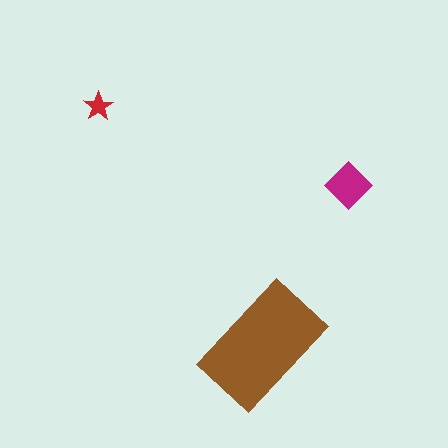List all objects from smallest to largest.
The red star, the magenta diamond, the brown rectangle.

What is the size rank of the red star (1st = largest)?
3rd.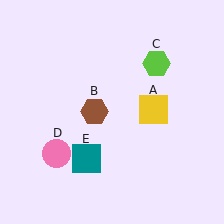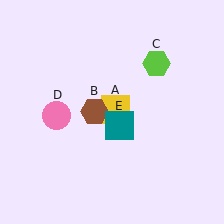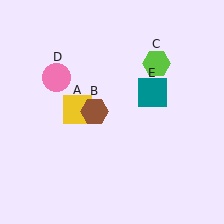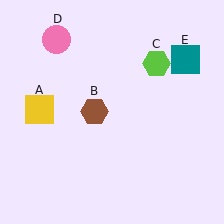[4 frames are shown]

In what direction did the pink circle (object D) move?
The pink circle (object D) moved up.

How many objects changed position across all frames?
3 objects changed position: yellow square (object A), pink circle (object D), teal square (object E).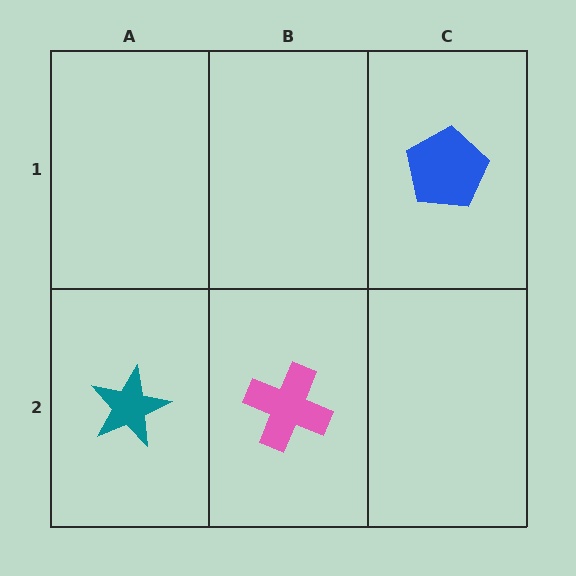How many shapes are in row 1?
1 shape.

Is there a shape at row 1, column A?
No, that cell is empty.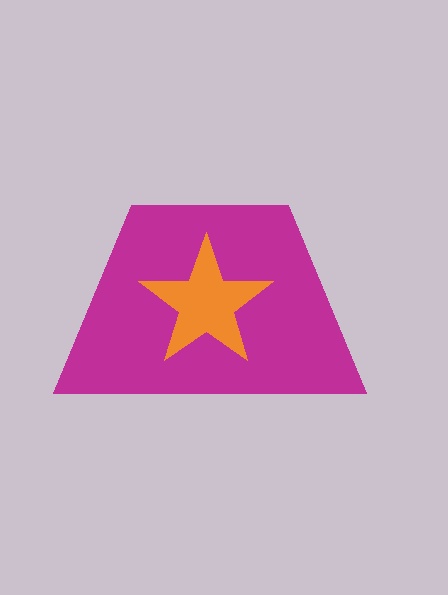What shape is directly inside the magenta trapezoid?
The orange star.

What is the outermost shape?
The magenta trapezoid.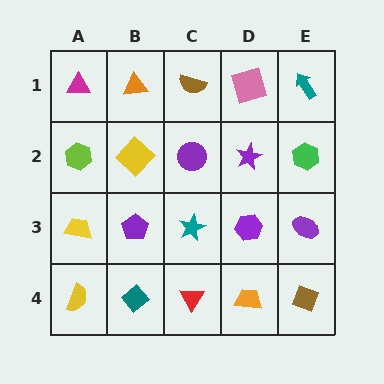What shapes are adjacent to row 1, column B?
A yellow diamond (row 2, column B), a magenta triangle (row 1, column A), a brown semicircle (row 1, column C).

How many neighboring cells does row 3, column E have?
3.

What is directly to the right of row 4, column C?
An orange trapezoid.